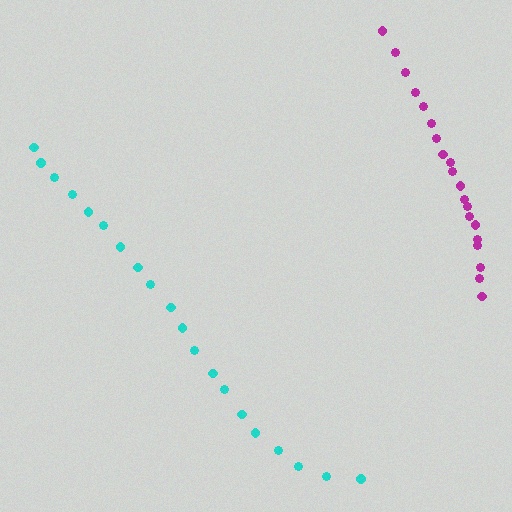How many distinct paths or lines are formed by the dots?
There are 2 distinct paths.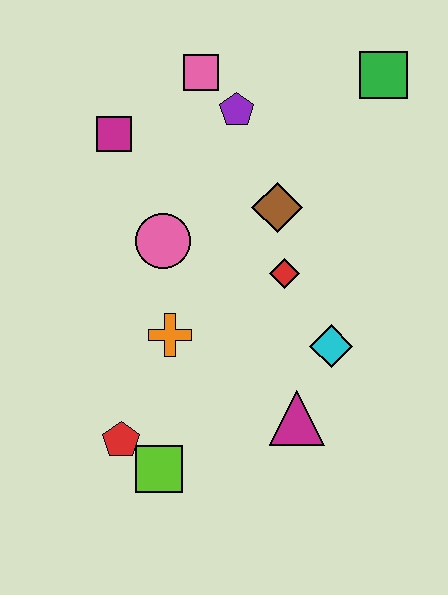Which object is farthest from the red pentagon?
The green square is farthest from the red pentagon.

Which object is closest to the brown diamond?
The red diamond is closest to the brown diamond.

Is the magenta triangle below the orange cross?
Yes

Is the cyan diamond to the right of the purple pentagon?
Yes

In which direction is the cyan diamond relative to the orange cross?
The cyan diamond is to the right of the orange cross.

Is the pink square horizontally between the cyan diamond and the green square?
No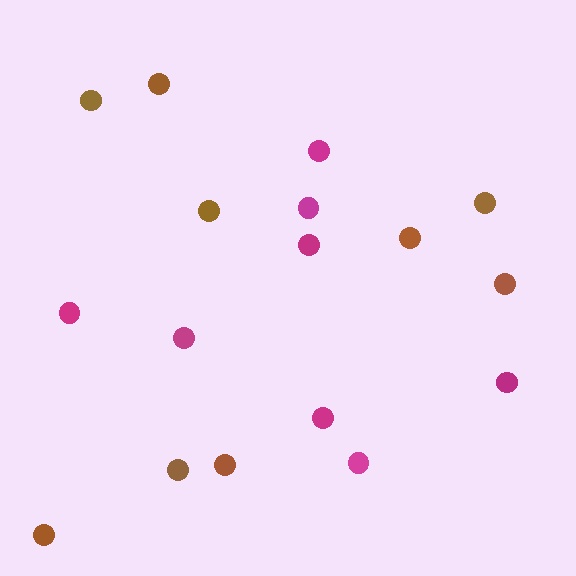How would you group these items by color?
There are 2 groups: one group of brown circles (9) and one group of magenta circles (8).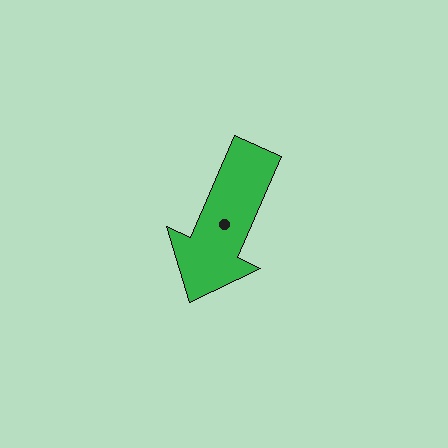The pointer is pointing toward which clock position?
Roughly 7 o'clock.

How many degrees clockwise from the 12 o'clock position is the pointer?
Approximately 204 degrees.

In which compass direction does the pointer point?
Southwest.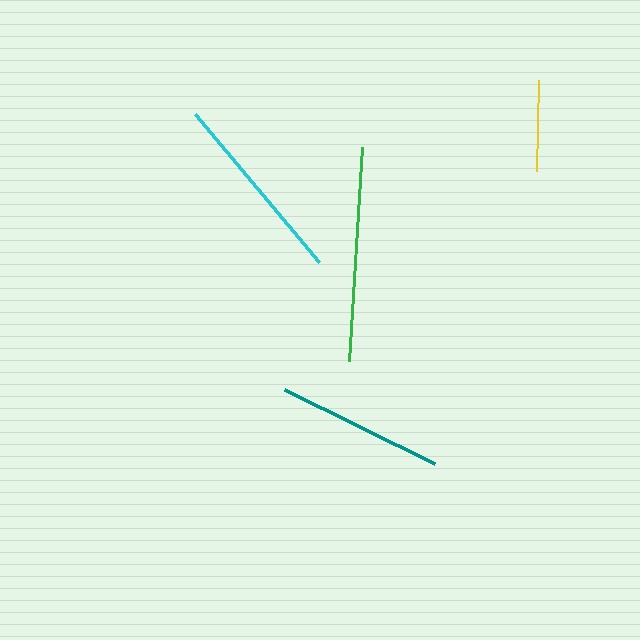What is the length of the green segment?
The green segment is approximately 214 pixels long.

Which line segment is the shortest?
The yellow line is the shortest at approximately 90 pixels.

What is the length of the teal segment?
The teal segment is approximately 168 pixels long.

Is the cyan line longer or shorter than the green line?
The green line is longer than the cyan line.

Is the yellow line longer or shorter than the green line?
The green line is longer than the yellow line.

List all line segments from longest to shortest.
From longest to shortest: green, cyan, teal, yellow.